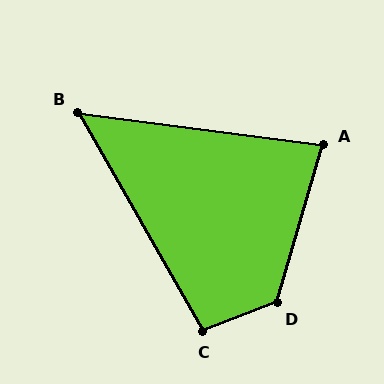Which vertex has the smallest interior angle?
B, at approximately 53 degrees.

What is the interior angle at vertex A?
Approximately 81 degrees (acute).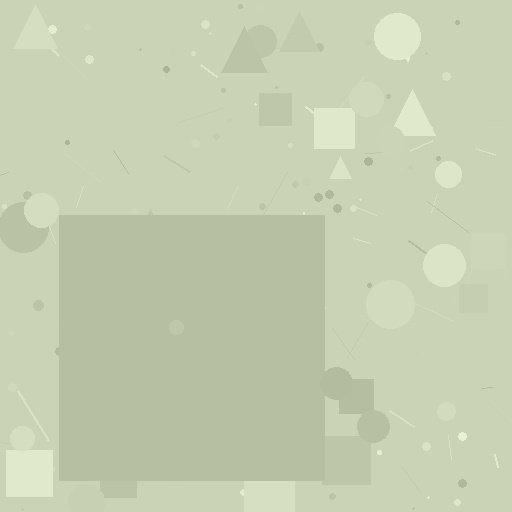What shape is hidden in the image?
A square is hidden in the image.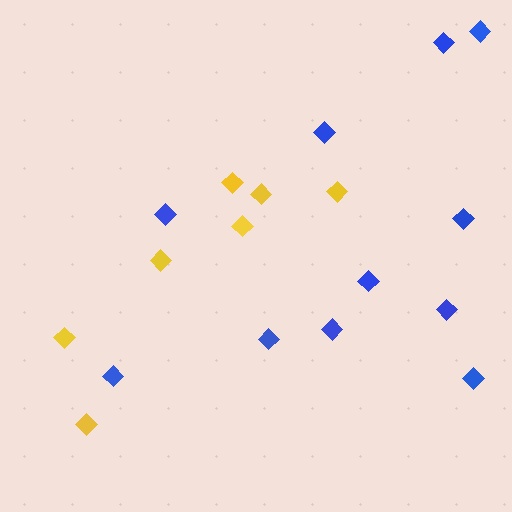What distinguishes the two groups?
There are 2 groups: one group of yellow diamonds (7) and one group of blue diamonds (11).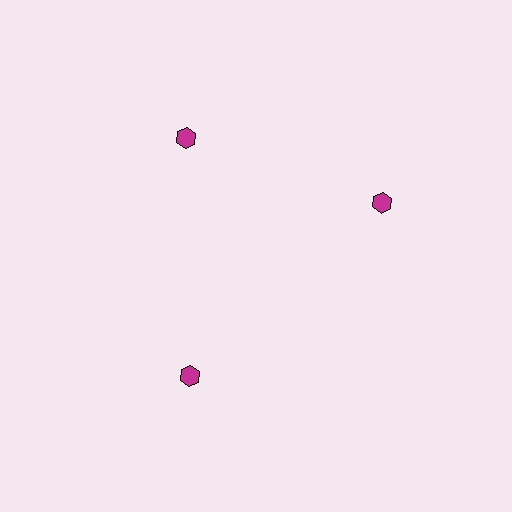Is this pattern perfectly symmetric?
No. The 3 magenta hexagons are arranged in a ring, but one element near the 3 o'clock position is rotated out of alignment along the ring, breaking the 3-fold rotational symmetry.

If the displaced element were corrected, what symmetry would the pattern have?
It would have 3-fold rotational symmetry — the pattern would map onto itself every 120 degrees.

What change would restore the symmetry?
The symmetry would be restored by rotating it back into even spacing with its neighbors so that all 3 hexagons sit at equal angles and equal distance from the center.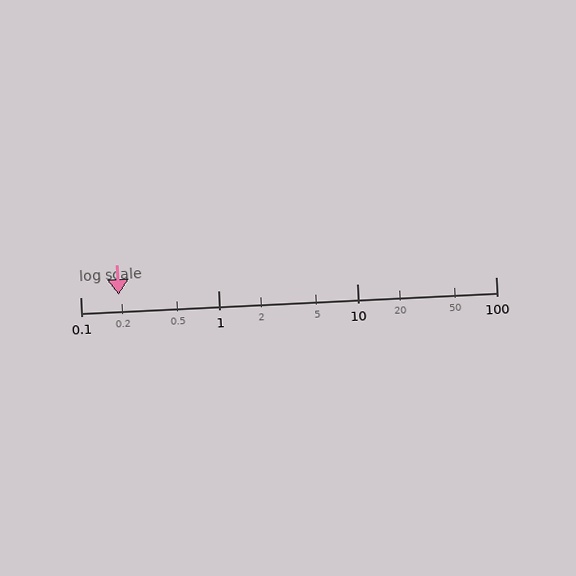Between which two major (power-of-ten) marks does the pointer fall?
The pointer is between 0.1 and 1.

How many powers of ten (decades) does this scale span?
The scale spans 3 decades, from 0.1 to 100.